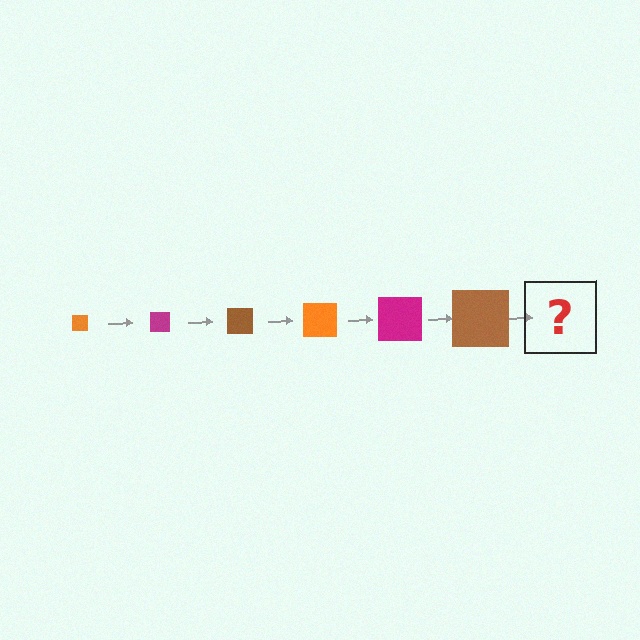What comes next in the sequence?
The next element should be an orange square, larger than the previous one.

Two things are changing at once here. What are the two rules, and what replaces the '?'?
The two rules are that the square grows larger each step and the color cycles through orange, magenta, and brown. The '?' should be an orange square, larger than the previous one.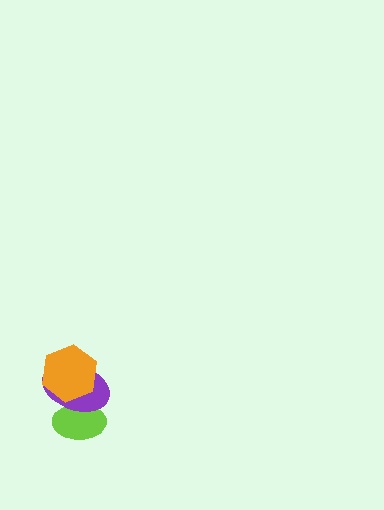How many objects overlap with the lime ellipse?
2 objects overlap with the lime ellipse.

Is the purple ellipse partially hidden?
Yes, it is partially covered by another shape.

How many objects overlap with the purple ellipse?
2 objects overlap with the purple ellipse.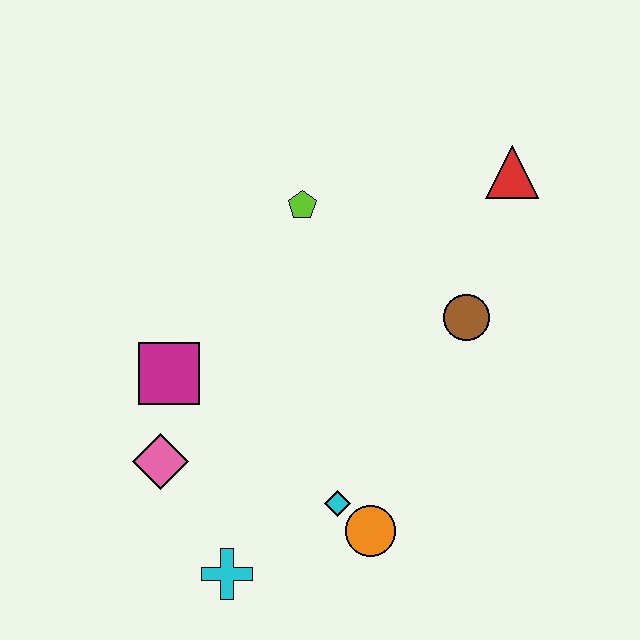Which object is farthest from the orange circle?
The red triangle is farthest from the orange circle.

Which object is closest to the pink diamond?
The magenta square is closest to the pink diamond.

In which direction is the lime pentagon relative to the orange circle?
The lime pentagon is above the orange circle.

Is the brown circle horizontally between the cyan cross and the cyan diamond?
No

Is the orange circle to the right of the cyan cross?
Yes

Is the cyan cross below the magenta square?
Yes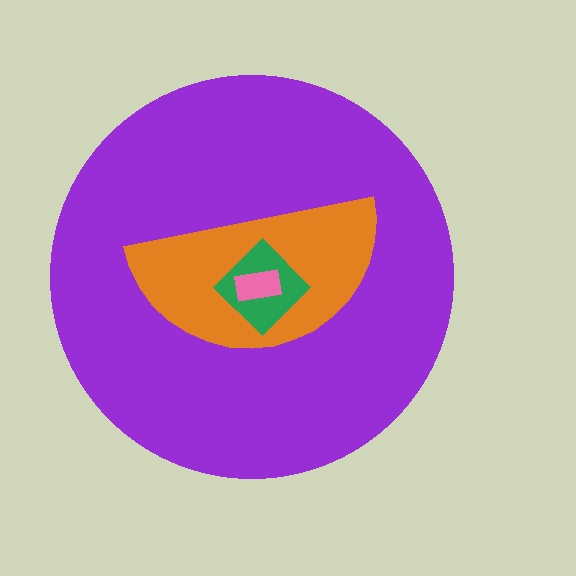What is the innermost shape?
The pink rectangle.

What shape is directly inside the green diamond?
The pink rectangle.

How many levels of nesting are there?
4.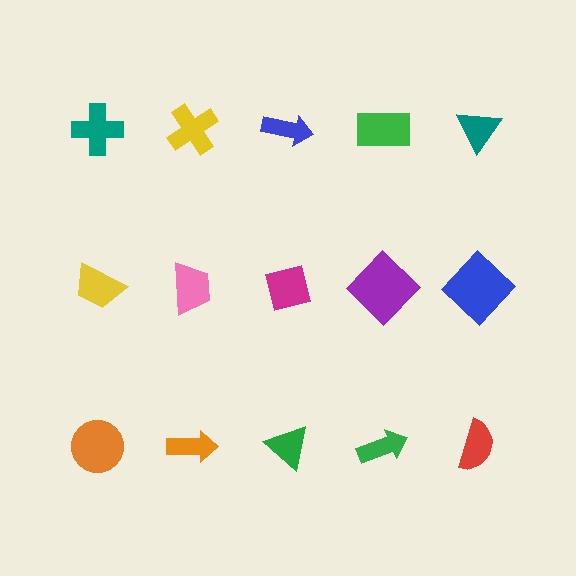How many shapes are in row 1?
5 shapes.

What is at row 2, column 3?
A magenta square.